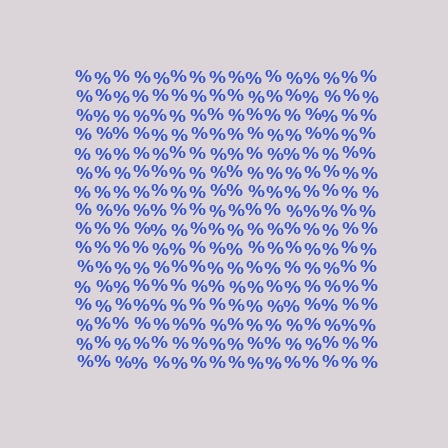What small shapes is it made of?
It is made of small percent signs.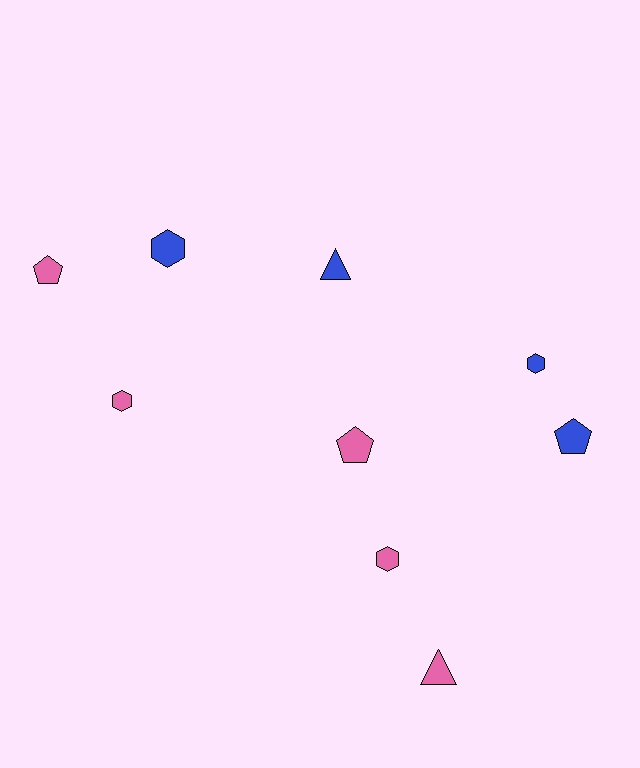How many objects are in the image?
There are 9 objects.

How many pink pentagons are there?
There are 2 pink pentagons.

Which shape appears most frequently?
Hexagon, with 4 objects.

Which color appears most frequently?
Pink, with 5 objects.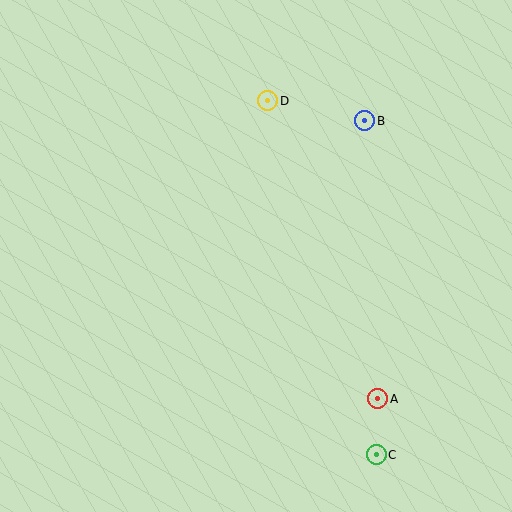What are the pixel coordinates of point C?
Point C is at (376, 455).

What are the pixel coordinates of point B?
Point B is at (365, 121).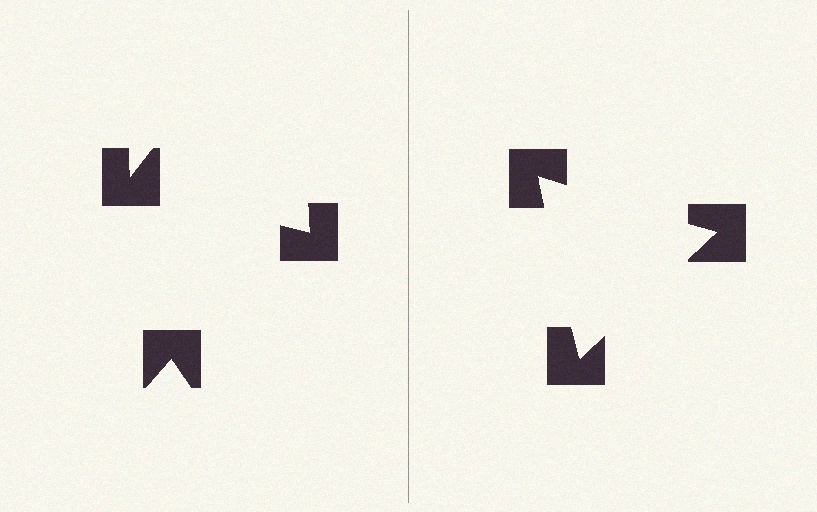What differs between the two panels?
The notched squares are positioned identically on both sides; only the wedge orientations differ. On the right they align to a triangle; on the left they are misaligned.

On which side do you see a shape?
An illusory triangle appears on the right side. On the left side the wedge cuts are rotated, so no coherent shape forms.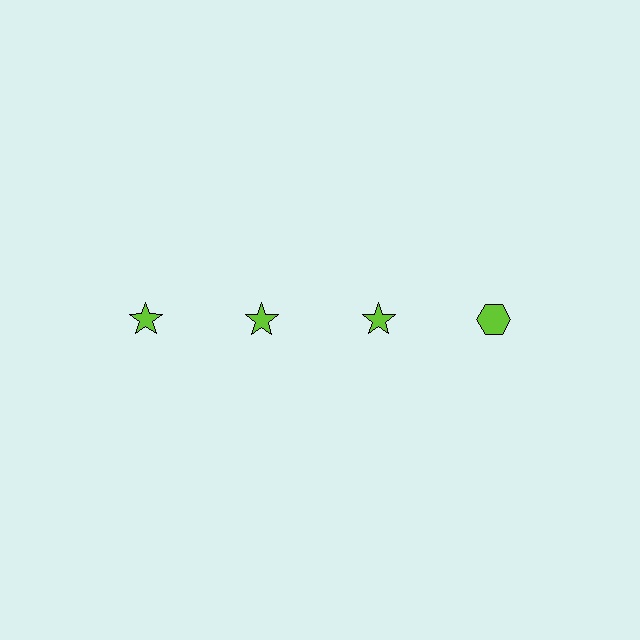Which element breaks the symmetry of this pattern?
The lime hexagon in the top row, second from right column breaks the symmetry. All other shapes are lime stars.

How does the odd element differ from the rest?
It has a different shape: hexagon instead of star.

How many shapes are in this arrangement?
There are 4 shapes arranged in a grid pattern.